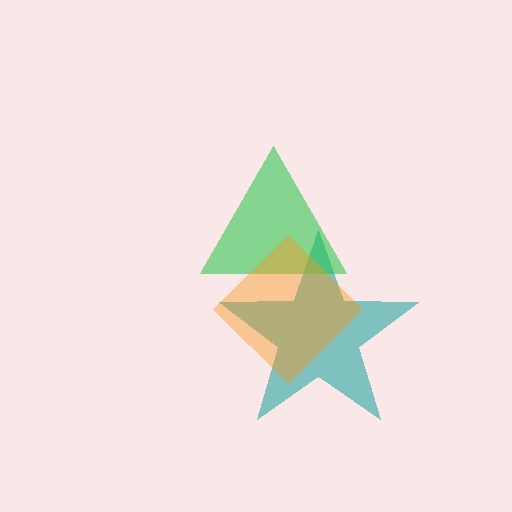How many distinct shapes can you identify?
There are 3 distinct shapes: a teal star, a green triangle, an orange diamond.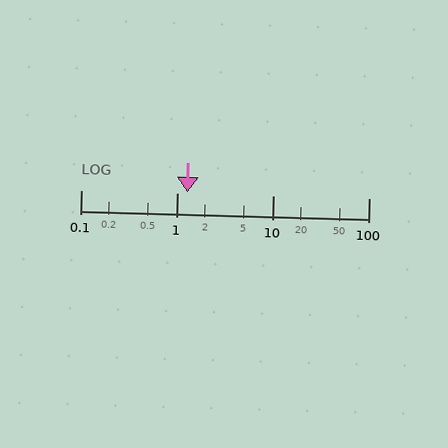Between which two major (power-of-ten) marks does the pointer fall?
The pointer is between 1 and 10.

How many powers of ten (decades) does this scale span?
The scale spans 3 decades, from 0.1 to 100.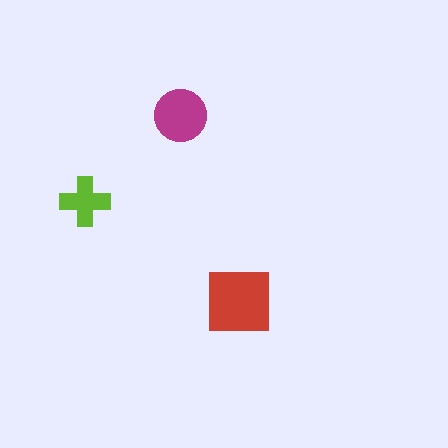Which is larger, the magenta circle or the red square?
The red square.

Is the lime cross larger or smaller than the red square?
Smaller.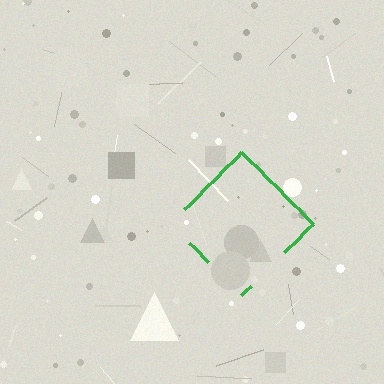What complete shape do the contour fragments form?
The contour fragments form a diamond.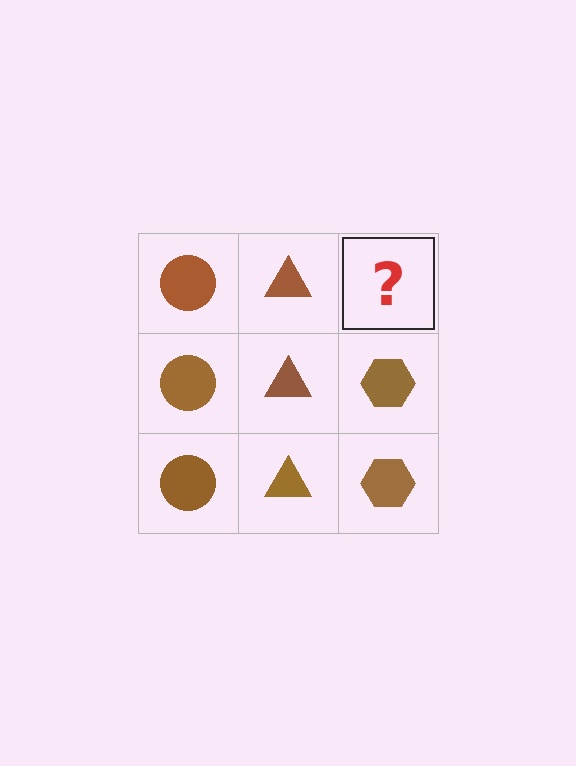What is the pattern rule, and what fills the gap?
The rule is that each column has a consistent shape. The gap should be filled with a brown hexagon.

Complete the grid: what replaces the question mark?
The question mark should be replaced with a brown hexagon.